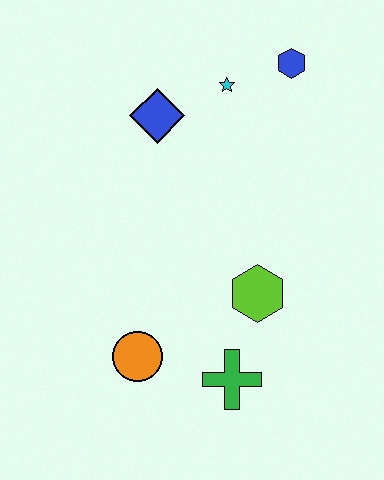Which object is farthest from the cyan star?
The green cross is farthest from the cyan star.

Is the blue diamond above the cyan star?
No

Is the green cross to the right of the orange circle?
Yes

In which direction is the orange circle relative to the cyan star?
The orange circle is below the cyan star.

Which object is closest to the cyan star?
The blue hexagon is closest to the cyan star.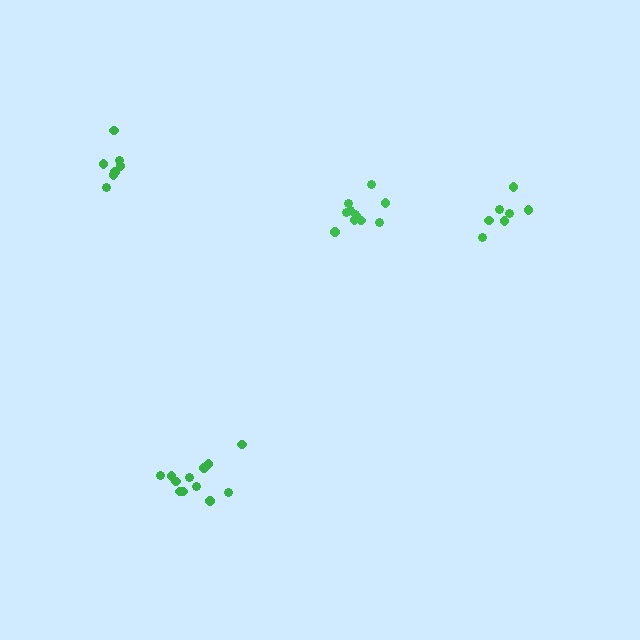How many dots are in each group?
Group 1: 7 dots, Group 2: 11 dots, Group 3: 12 dots, Group 4: 7 dots (37 total).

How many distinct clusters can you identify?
There are 4 distinct clusters.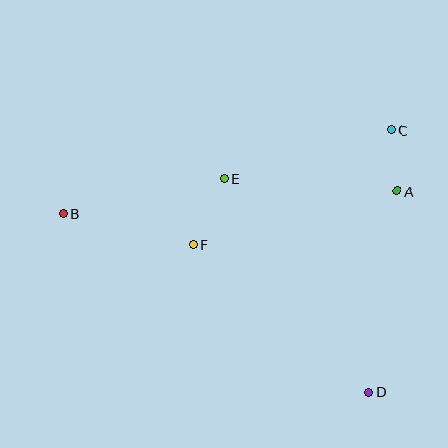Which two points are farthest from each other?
Points B and D are farthest from each other.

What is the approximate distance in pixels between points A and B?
The distance between A and B is approximately 335 pixels.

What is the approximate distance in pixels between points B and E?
The distance between B and E is approximately 164 pixels.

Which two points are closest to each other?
Points A and C are closest to each other.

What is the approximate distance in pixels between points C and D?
The distance between C and D is approximately 263 pixels.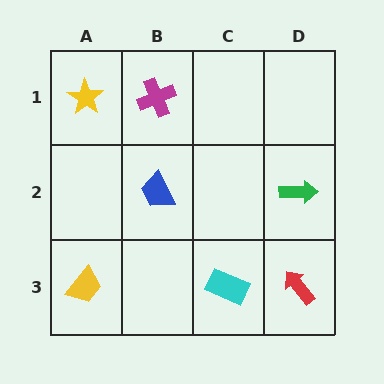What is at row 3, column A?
A yellow trapezoid.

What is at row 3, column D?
A red arrow.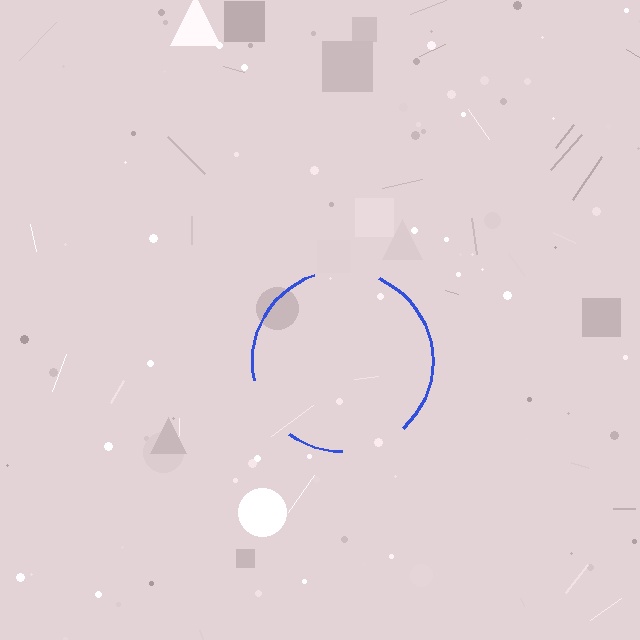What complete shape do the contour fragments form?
The contour fragments form a circle.